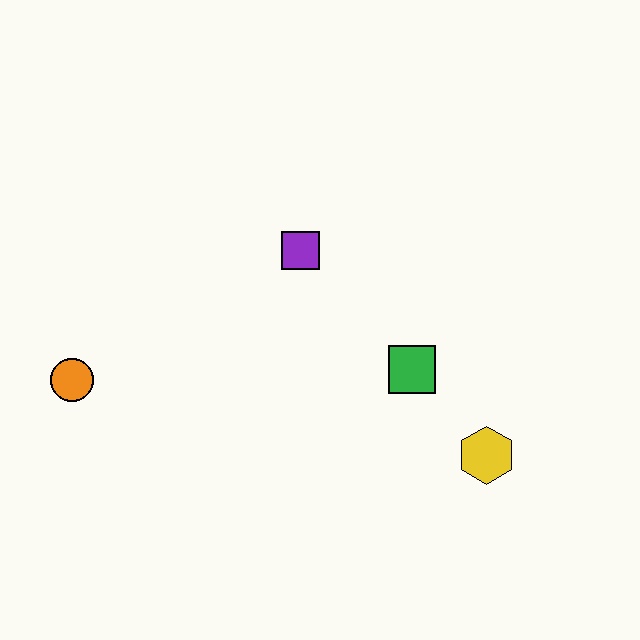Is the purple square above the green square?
Yes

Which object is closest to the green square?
The yellow hexagon is closest to the green square.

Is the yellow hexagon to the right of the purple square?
Yes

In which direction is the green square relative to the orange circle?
The green square is to the right of the orange circle.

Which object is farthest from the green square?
The orange circle is farthest from the green square.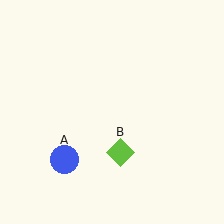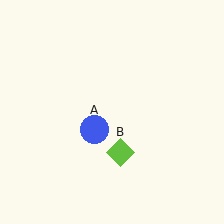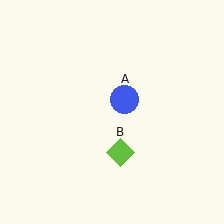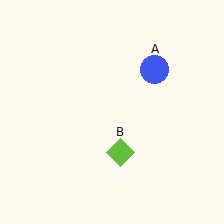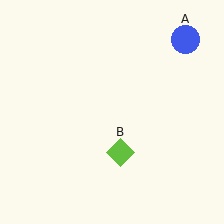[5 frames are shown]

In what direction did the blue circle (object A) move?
The blue circle (object A) moved up and to the right.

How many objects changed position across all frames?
1 object changed position: blue circle (object A).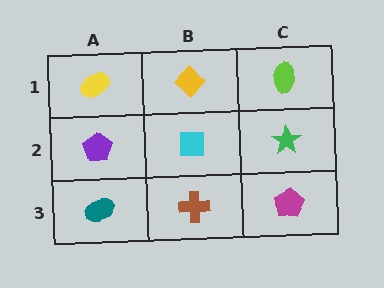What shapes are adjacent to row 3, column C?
A green star (row 2, column C), a brown cross (row 3, column B).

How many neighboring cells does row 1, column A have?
2.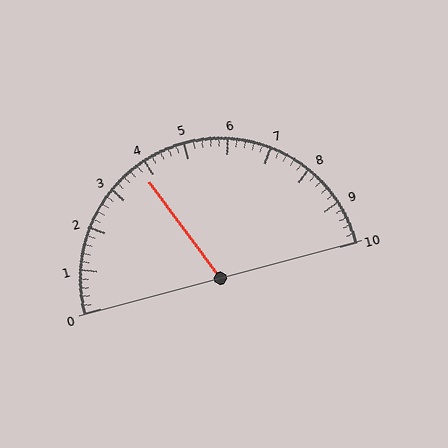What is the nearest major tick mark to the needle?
The nearest major tick mark is 4.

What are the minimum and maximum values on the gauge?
The gauge ranges from 0 to 10.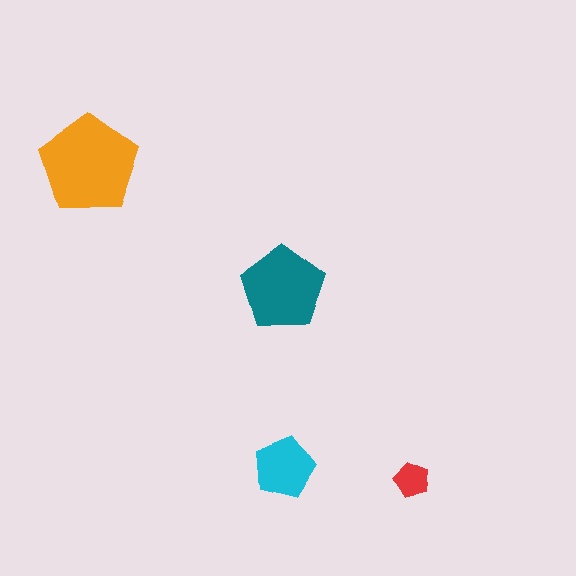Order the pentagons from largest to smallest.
the orange one, the teal one, the cyan one, the red one.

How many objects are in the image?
There are 4 objects in the image.